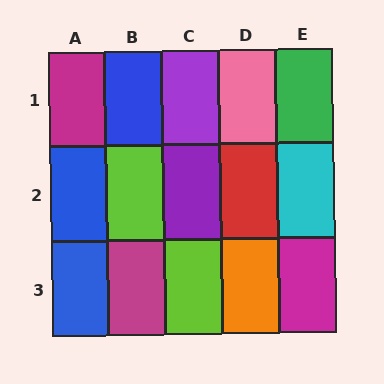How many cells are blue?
3 cells are blue.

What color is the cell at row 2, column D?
Red.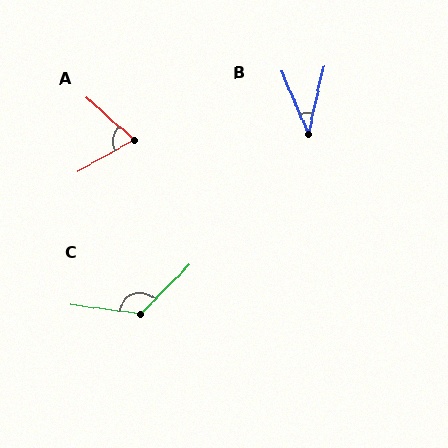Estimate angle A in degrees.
Approximately 71 degrees.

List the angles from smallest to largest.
B (35°), A (71°), C (127°).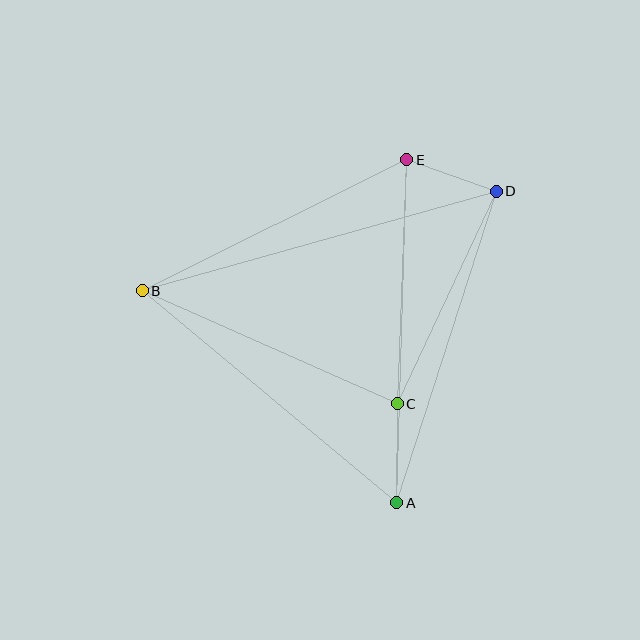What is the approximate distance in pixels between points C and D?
The distance between C and D is approximately 235 pixels.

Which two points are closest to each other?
Points D and E are closest to each other.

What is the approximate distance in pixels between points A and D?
The distance between A and D is approximately 327 pixels.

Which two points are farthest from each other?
Points B and D are farthest from each other.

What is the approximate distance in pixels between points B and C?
The distance between B and C is approximately 279 pixels.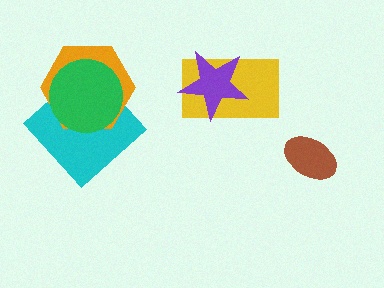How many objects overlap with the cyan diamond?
2 objects overlap with the cyan diamond.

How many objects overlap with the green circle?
2 objects overlap with the green circle.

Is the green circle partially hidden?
No, no other shape covers it.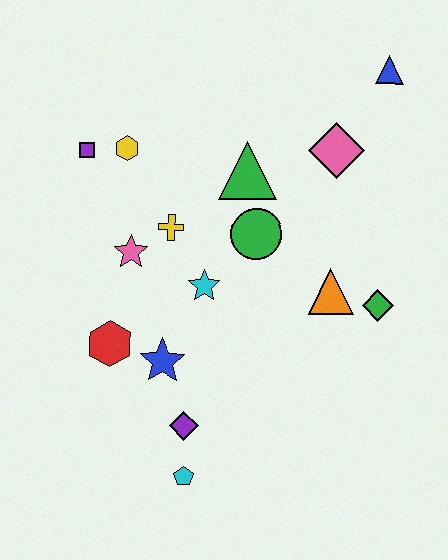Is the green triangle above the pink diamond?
No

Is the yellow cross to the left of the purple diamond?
Yes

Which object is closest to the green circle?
The green triangle is closest to the green circle.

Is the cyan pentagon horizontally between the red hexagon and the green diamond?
Yes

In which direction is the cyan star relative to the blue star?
The cyan star is above the blue star.